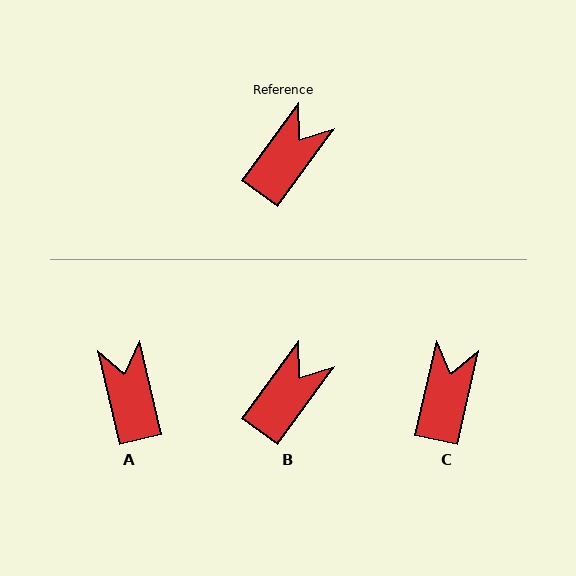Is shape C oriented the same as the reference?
No, it is off by about 24 degrees.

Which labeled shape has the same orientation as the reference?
B.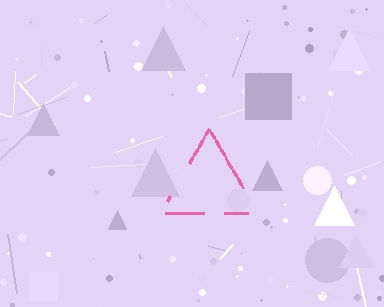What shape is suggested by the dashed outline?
The dashed outline suggests a triangle.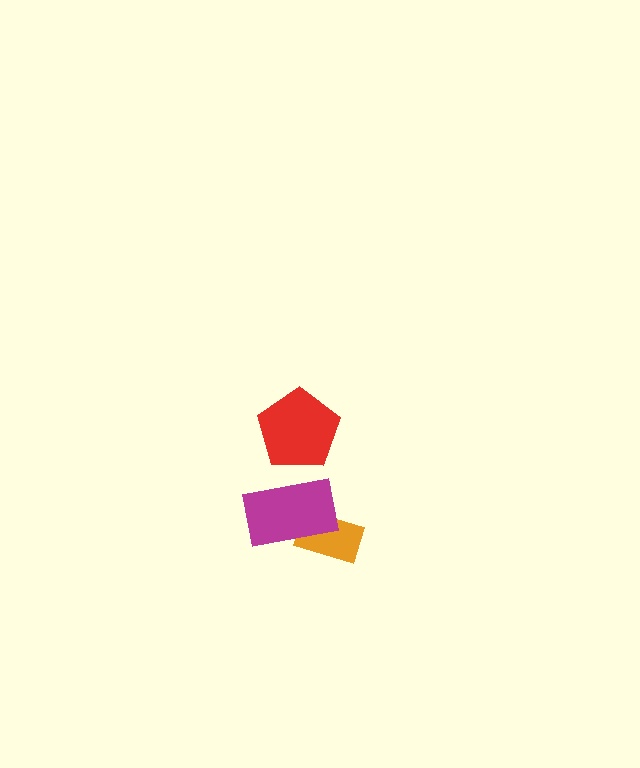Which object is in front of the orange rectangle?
The magenta rectangle is in front of the orange rectangle.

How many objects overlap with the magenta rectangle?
1 object overlaps with the magenta rectangle.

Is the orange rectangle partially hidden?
Yes, it is partially covered by another shape.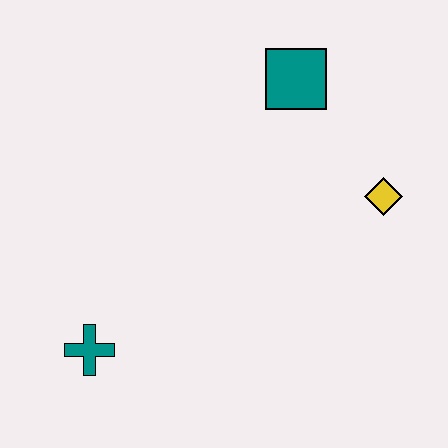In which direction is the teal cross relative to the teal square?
The teal cross is below the teal square.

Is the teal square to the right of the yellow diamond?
No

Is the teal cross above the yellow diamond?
No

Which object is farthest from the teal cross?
The teal square is farthest from the teal cross.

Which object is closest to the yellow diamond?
The teal square is closest to the yellow diamond.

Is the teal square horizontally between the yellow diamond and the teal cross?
Yes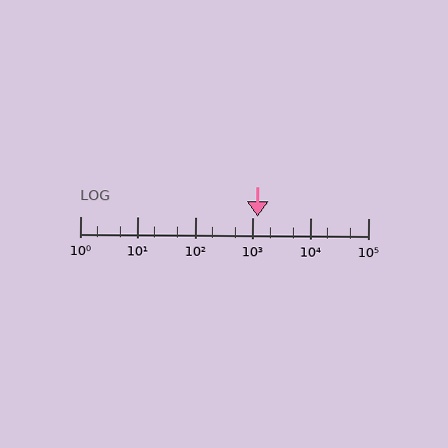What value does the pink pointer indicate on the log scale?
The pointer indicates approximately 1200.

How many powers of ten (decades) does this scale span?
The scale spans 5 decades, from 1 to 100000.